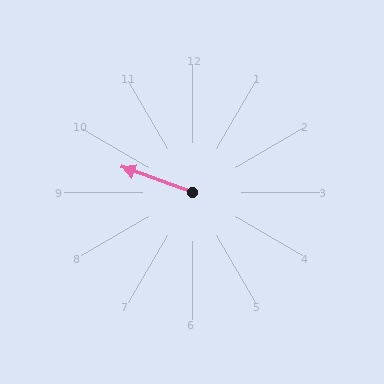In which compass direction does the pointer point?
West.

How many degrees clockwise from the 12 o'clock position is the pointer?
Approximately 290 degrees.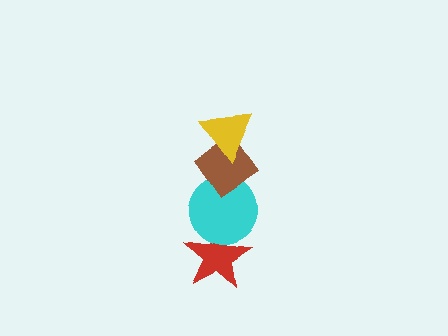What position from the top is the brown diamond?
The brown diamond is 2nd from the top.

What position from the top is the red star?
The red star is 4th from the top.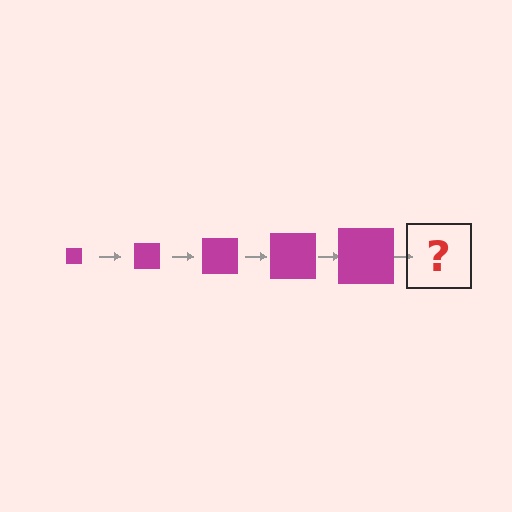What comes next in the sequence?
The next element should be a magenta square, larger than the previous one.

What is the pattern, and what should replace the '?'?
The pattern is that the square gets progressively larger each step. The '?' should be a magenta square, larger than the previous one.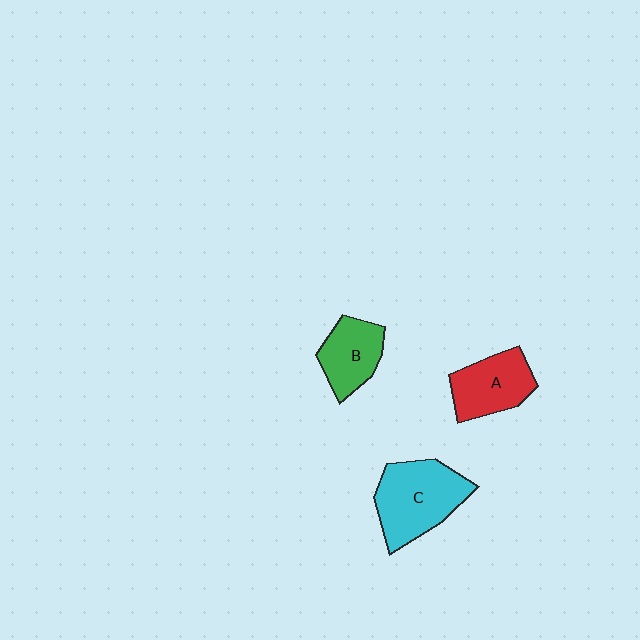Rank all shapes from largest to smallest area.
From largest to smallest: C (cyan), A (red), B (green).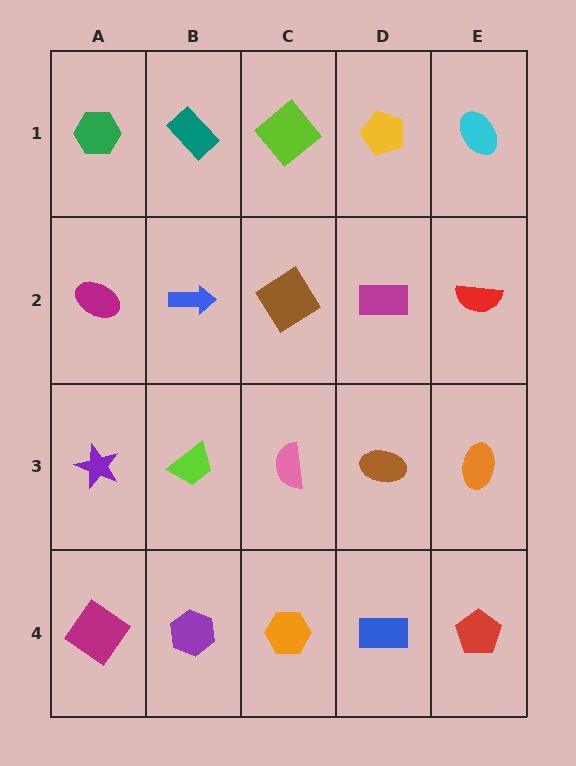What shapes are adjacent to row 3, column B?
A blue arrow (row 2, column B), a purple hexagon (row 4, column B), a purple star (row 3, column A), a pink semicircle (row 3, column C).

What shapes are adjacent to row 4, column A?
A purple star (row 3, column A), a purple hexagon (row 4, column B).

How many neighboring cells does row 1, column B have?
3.